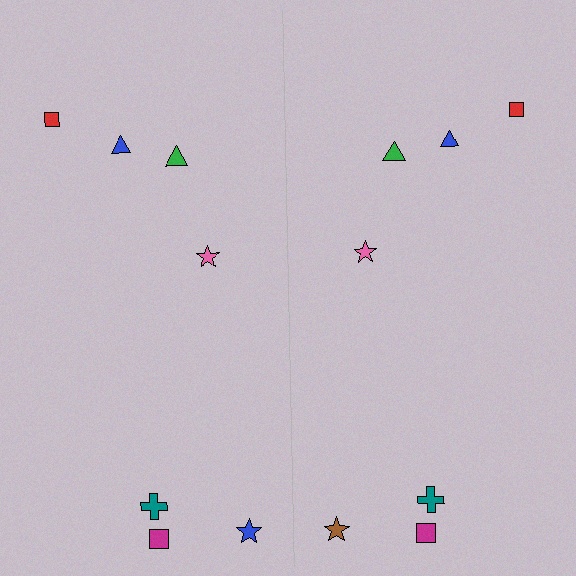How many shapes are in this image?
There are 14 shapes in this image.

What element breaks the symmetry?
The brown star on the right side breaks the symmetry — its mirror counterpart is blue.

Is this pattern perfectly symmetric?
No, the pattern is not perfectly symmetric. The brown star on the right side breaks the symmetry — its mirror counterpart is blue.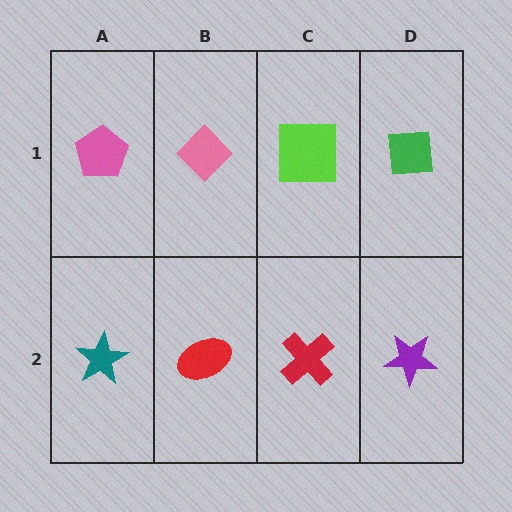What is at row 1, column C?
A lime square.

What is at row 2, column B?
A red ellipse.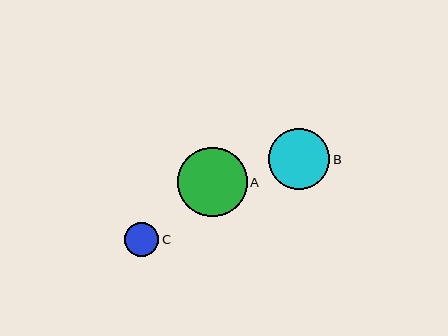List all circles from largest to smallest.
From largest to smallest: A, B, C.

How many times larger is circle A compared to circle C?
Circle A is approximately 2.0 times the size of circle C.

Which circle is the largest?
Circle A is the largest with a size of approximately 70 pixels.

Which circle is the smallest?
Circle C is the smallest with a size of approximately 35 pixels.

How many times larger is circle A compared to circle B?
Circle A is approximately 1.1 times the size of circle B.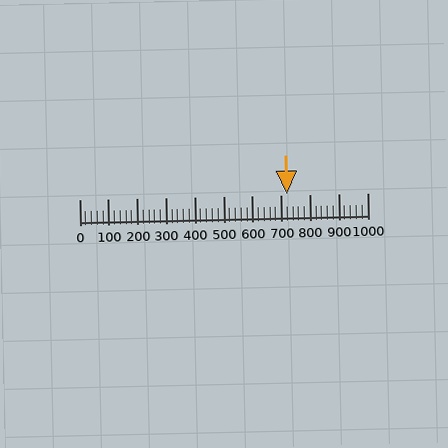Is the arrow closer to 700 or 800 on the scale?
The arrow is closer to 700.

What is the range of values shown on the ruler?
The ruler shows values from 0 to 1000.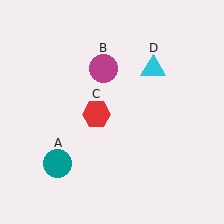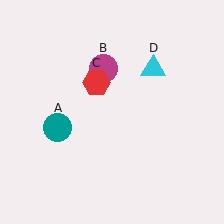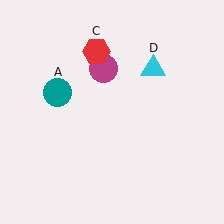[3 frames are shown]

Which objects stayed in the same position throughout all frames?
Magenta circle (object B) and cyan triangle (object D) remained stationary.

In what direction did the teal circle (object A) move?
The teal circle (object A) moved up.